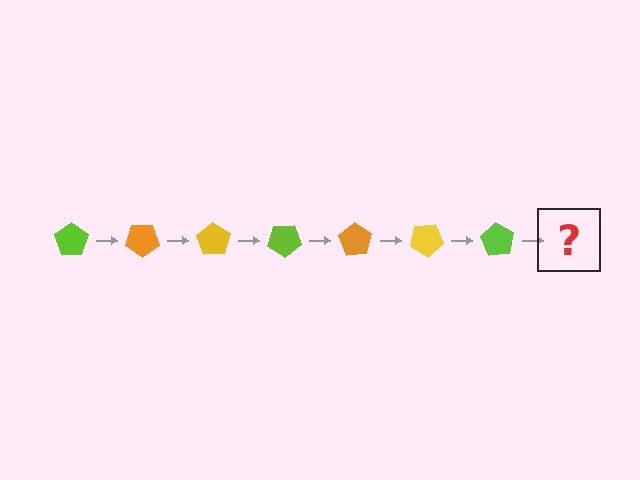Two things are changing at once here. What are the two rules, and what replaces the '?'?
The two rules are that it rotates 35 degrees each step and the color cycles through lime, orange, and yellow. The '?' should be an orange pentagon, rotated 245 degrees from the start.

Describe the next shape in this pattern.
It should be an orange pentagon, rotated 245 degrees from the start.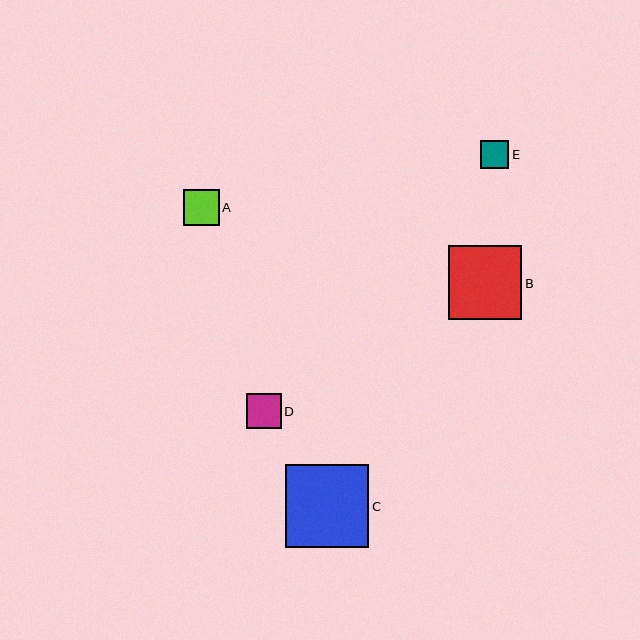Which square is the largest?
Square C is the largest with a size of approximately 83 pixels.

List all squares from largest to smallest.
From largest to smallest: C, B, A, D, E.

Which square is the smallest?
Square E is the smallest with a size of approximately 28 pixels.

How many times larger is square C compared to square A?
Square C is approximately 2.3 times the size of square A.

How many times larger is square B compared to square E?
Square B is approximately 2.6 times the size of square E.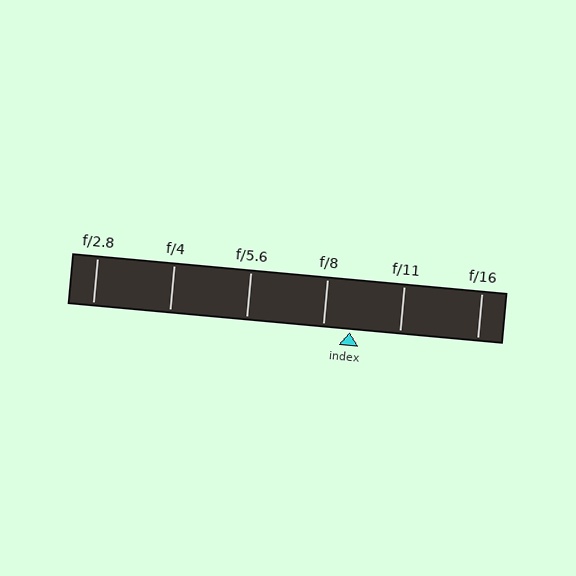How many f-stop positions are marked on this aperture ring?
There are 6 f-stop positions marked.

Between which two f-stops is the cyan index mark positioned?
The index mark is between f/8 and f/11.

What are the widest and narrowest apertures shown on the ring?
The widest aperture shown is f/2.8 and the narrowest is f/16.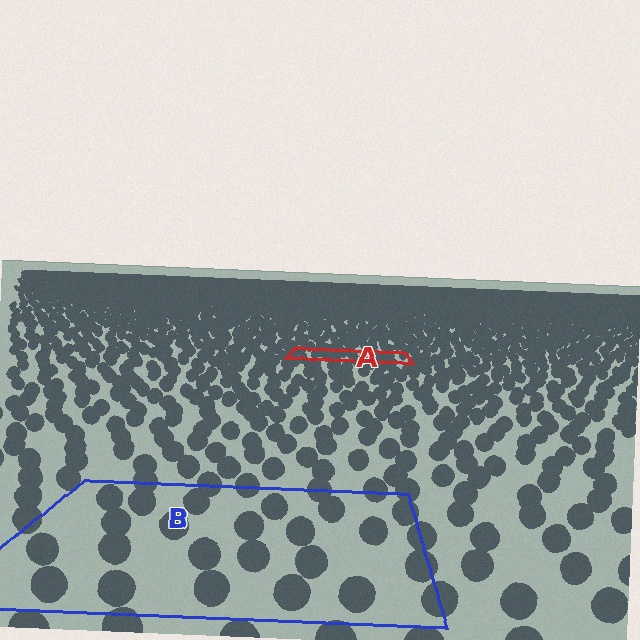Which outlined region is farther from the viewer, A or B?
Region A is farther from the viewer — the texture elements inside it appear smaller and more densely packed.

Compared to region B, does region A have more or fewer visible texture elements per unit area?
Region A has more texture elements per unit area — they are packed more densely because it is farther away.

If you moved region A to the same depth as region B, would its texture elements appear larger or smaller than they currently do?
They would appear larger. At a closer depth, the same texture elements are projected at a bigger on-screen size.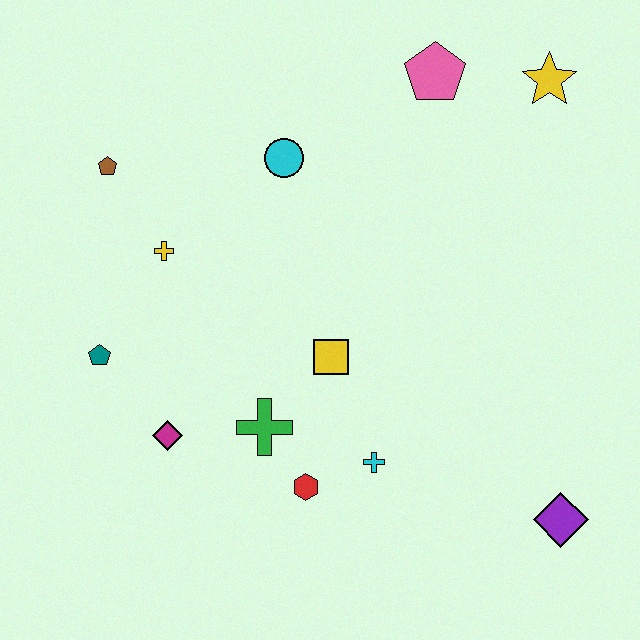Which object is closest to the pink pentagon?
The yellow star is closest to the pink pentagon.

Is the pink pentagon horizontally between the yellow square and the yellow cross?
No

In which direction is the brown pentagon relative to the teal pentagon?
The brown pentagon is above the teal pentagon.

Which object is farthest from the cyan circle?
The purple diamond is farthest from the cyan circle.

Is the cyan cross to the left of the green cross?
No